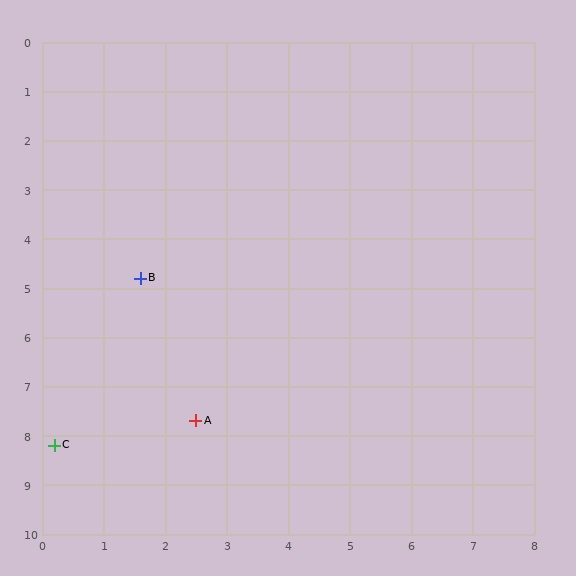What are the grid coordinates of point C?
Point C is at approximately (0.2, 8.2).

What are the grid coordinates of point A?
Point A is at approximately (2.5, 7.7).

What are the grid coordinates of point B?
Point B is at approximately (1.6, 4.8).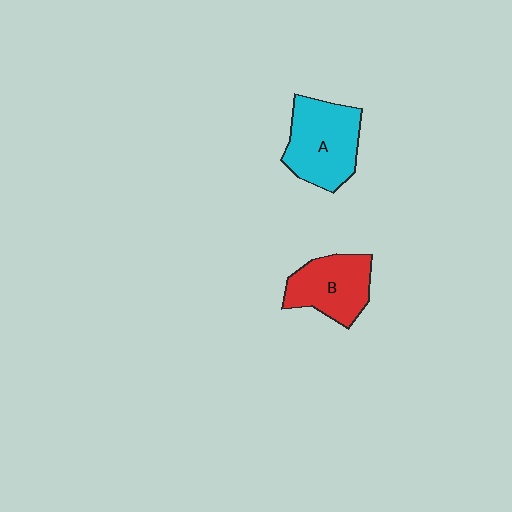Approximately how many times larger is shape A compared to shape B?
Approximately 1.2 times.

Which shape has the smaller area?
Shape B (red).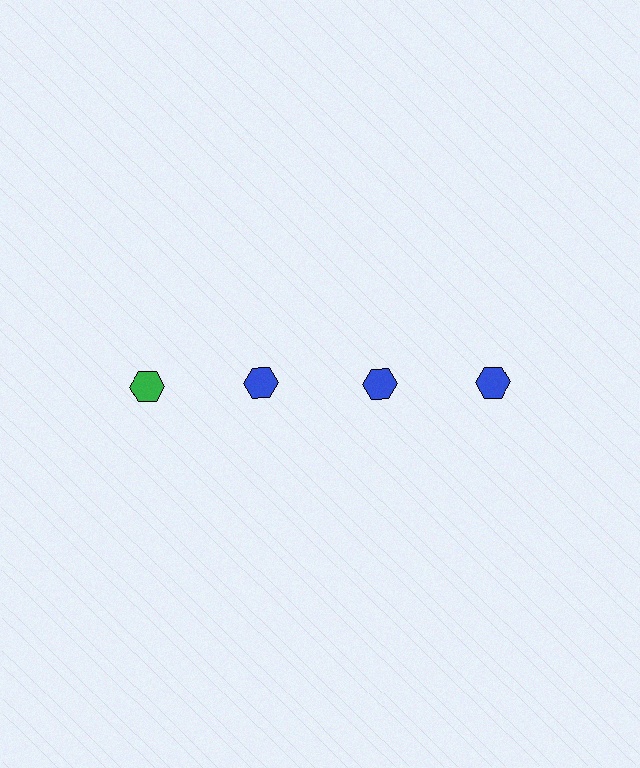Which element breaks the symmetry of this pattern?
The green hexagon in the top row, leftmost column breaks the symmetry. All other shapes are blue hexagons.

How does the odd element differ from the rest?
It has a different color: green instead of blue.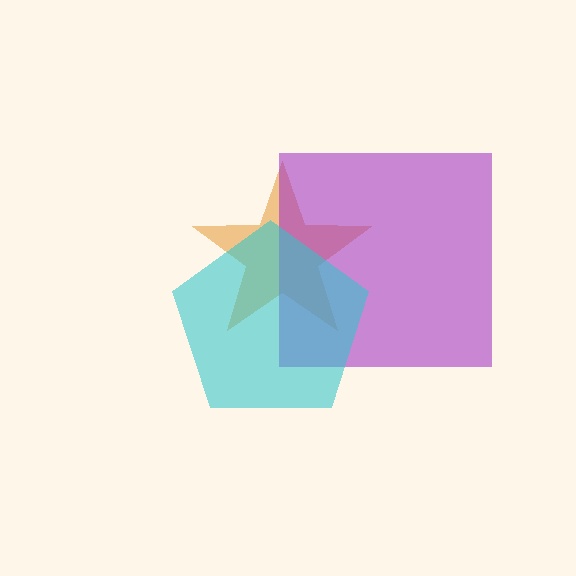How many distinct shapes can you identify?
There are 3 distinct shapes: an orange star, a purple square, a cyan pentagon.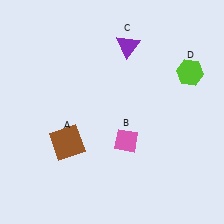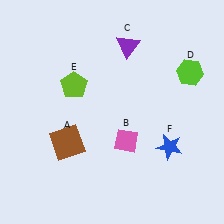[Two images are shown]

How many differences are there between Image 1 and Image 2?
There are 2 differences between the two images.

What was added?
A lime pentagon (E), a blue star (F) were added in Image 2.